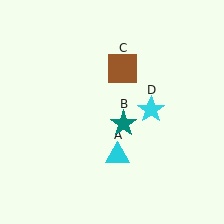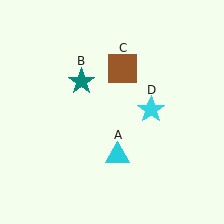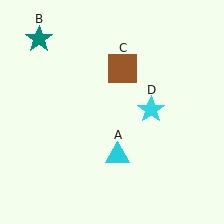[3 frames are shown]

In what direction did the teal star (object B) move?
The teal star (object B) moved up and to the left.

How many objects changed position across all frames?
1 object changed position: teal star (object B).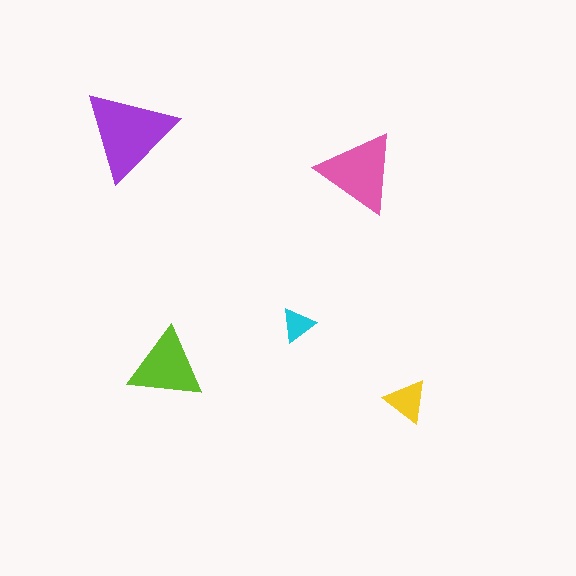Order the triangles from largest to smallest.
the purple one, the pink one, the lime one, the yellow one, the cyan one.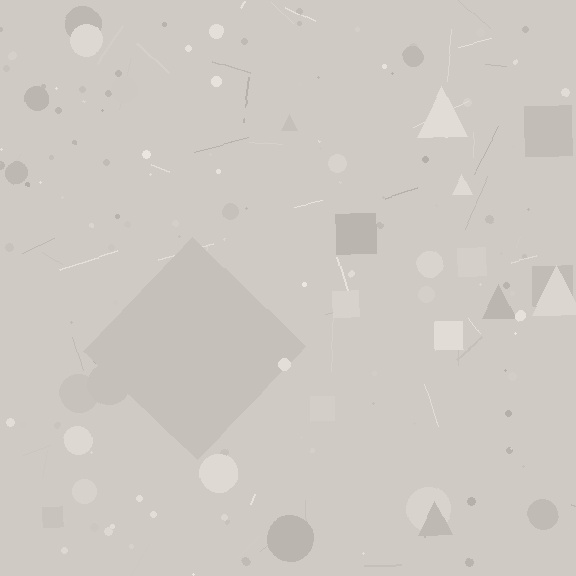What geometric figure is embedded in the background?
A diamond is embedded in the background.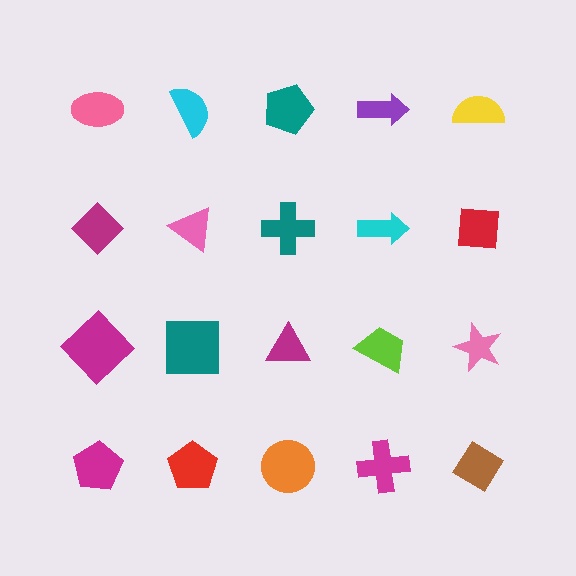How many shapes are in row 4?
5 shapes.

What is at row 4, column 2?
A red pentagon.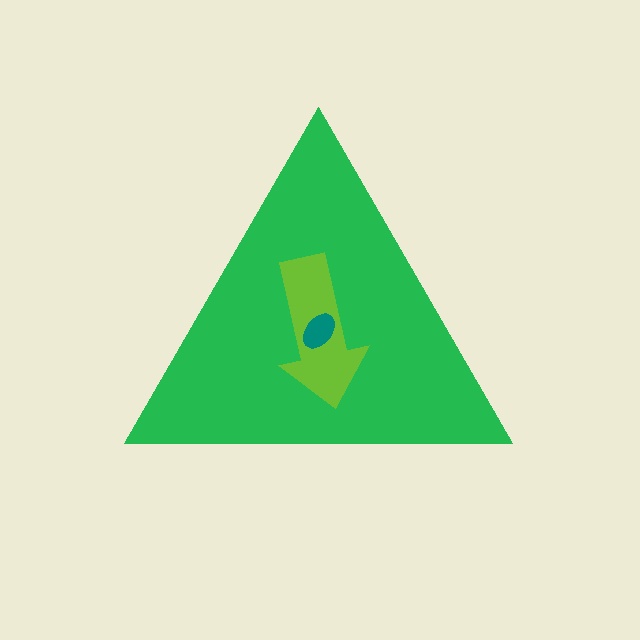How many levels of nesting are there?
3.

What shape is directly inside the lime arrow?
The teal ellipse.